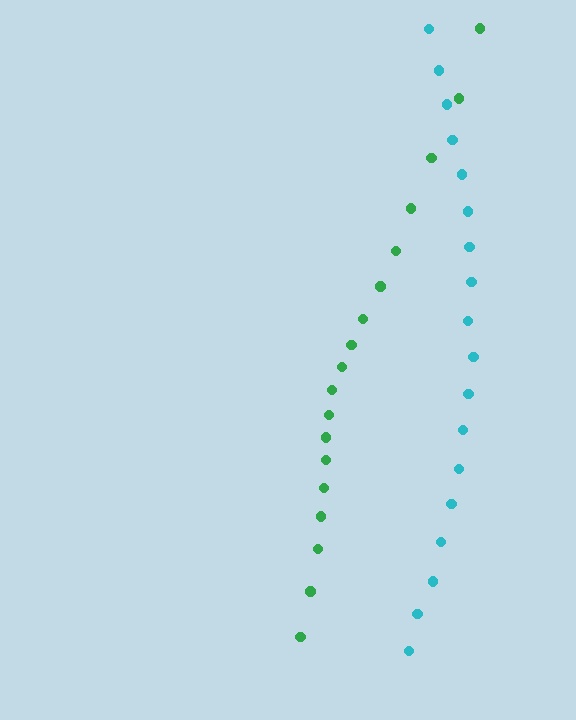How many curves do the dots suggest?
There are 2 distinct paths.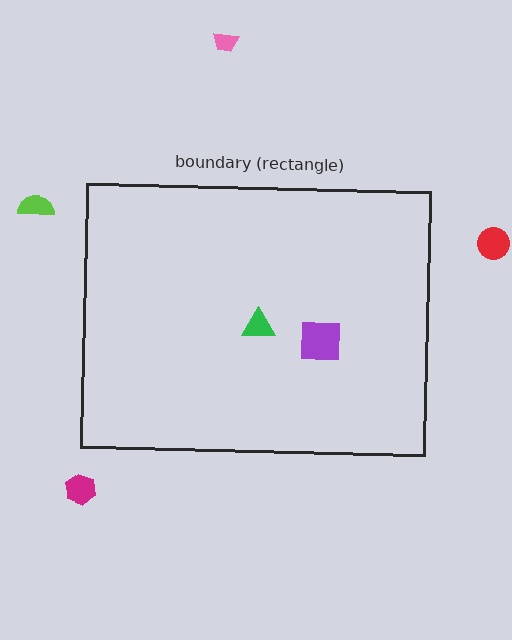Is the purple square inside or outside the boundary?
Inside.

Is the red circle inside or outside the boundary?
Outside.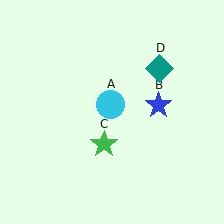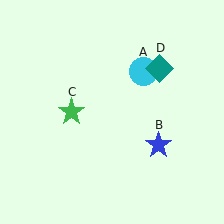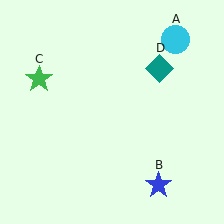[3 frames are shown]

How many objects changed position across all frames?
3 objects changed position: cyan circle (object A), blue star (object B), green star (object C).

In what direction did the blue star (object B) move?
The blue star (object B) moved down.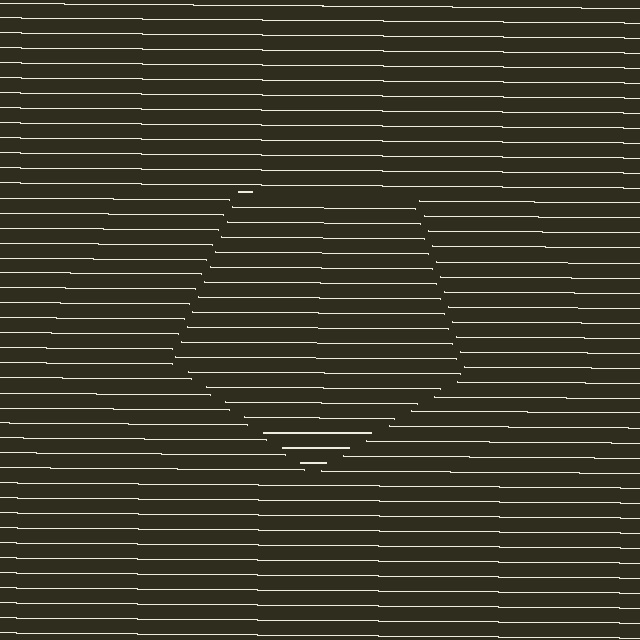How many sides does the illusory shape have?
5 sides — the line-ends trace a pentagon.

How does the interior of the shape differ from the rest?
The interior of the shape contains the same grating, shifted by half a period — the contour is defined by the phase discontinuity where line-ends from the inner and outer gratings abut.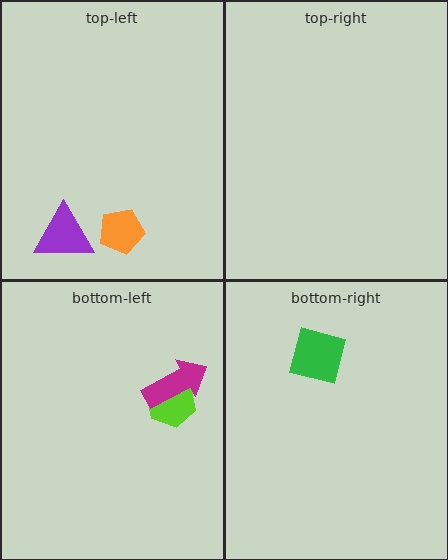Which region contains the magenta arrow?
The bottom-left region.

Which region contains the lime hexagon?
The bottom-left region.